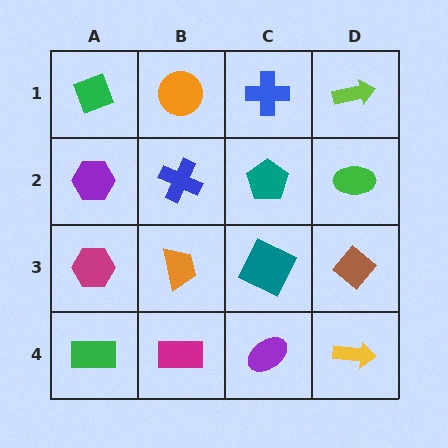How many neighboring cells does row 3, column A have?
3.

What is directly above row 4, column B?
An orange trapezoid.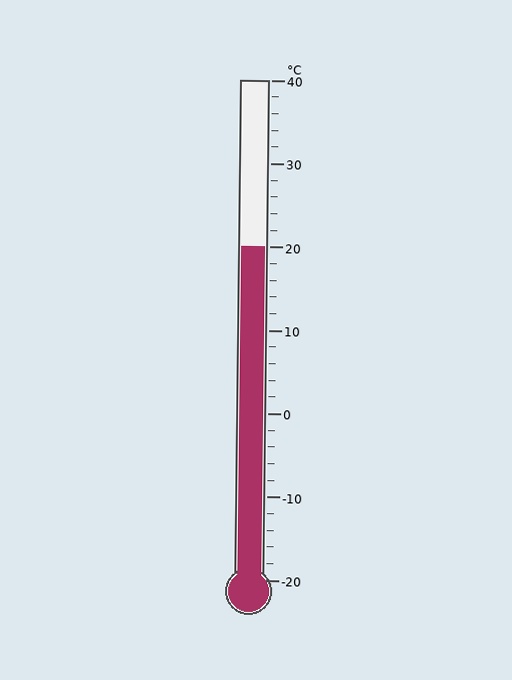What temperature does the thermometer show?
The thermometer shows approximately 20°C.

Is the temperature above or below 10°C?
The temperature is above 10°C.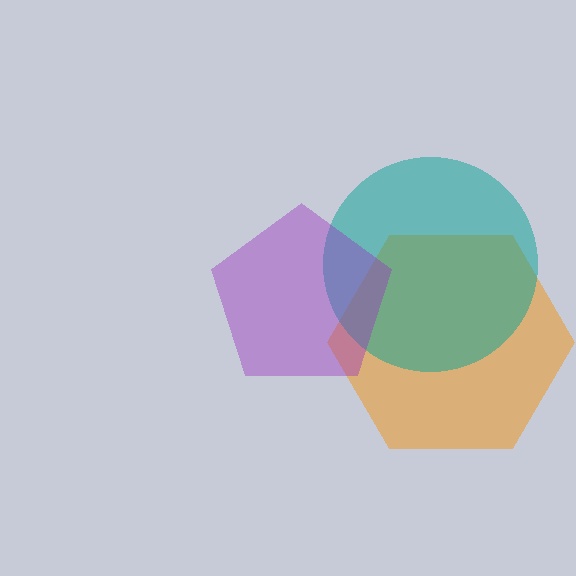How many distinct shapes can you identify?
There are 3 distinct shapes: an orange hexagon, a teal circle, a purple pentagon.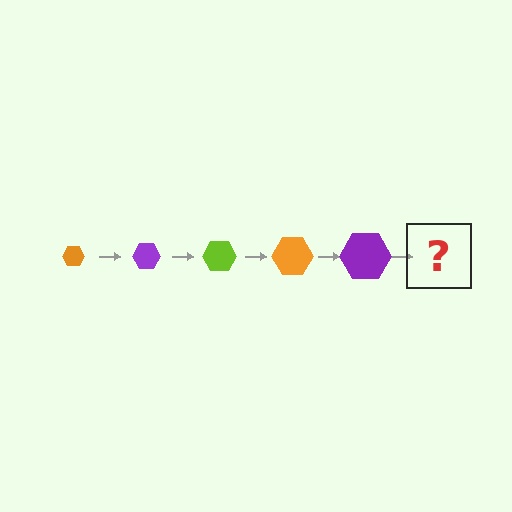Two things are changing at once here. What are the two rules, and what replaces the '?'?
The two rules are that the hexagon grows larger each step and the color cycles through orange, purple, and lime. The '?' should be a lime hexagon, larger than the previous one.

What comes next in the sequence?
The next element should be a lime hexagon, larger than the previous one.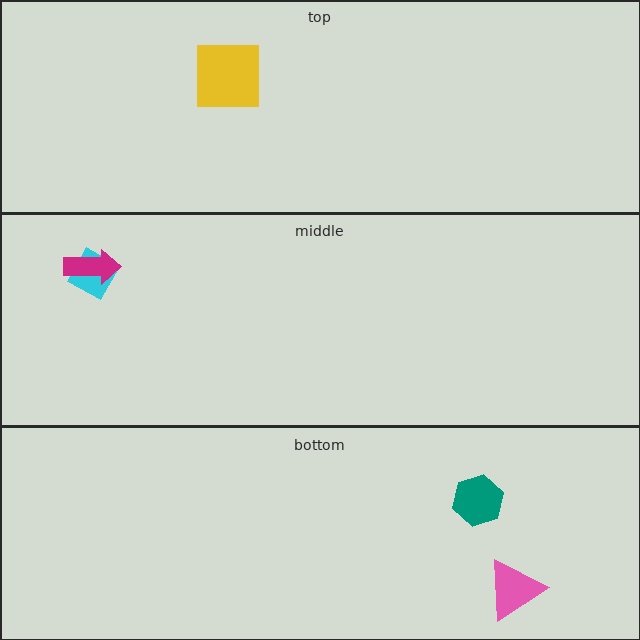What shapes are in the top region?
The yellow square.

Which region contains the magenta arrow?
The middle region.